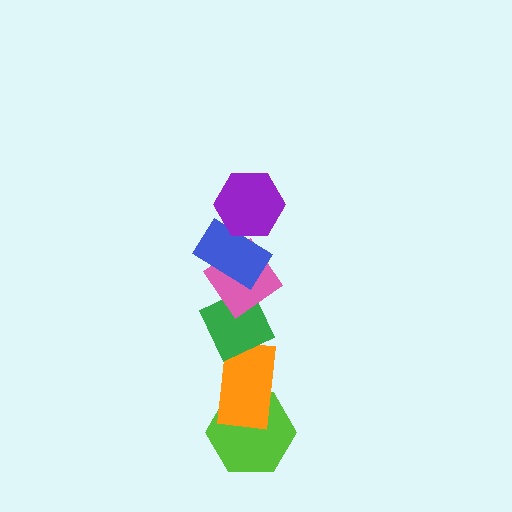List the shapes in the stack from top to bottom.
From top to bottom: the purple hexagon, the blue rectangle, the pink diamond, the green diamond, the orange rectangle, the lime hexagon.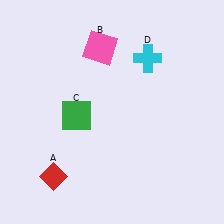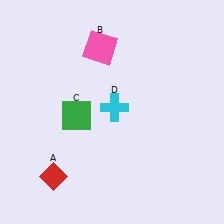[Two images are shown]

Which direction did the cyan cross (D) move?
The cyan cross (D) moved down.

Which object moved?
The cyan cross (D) moved down.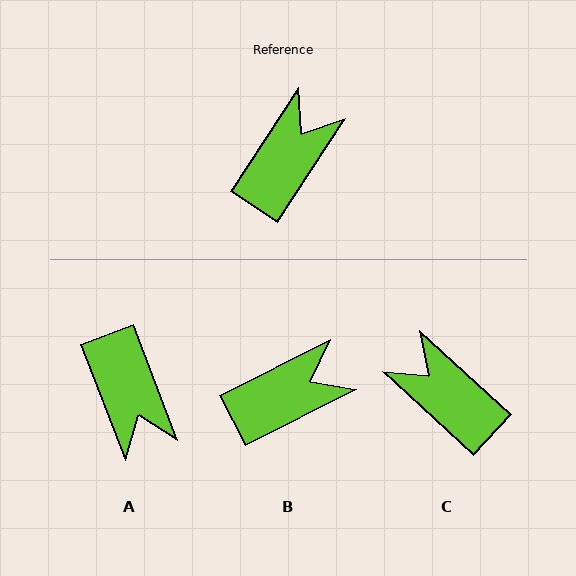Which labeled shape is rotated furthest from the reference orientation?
A, about 126 degrees away.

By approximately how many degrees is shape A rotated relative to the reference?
Approximately 126 degrees clockwise.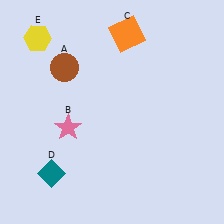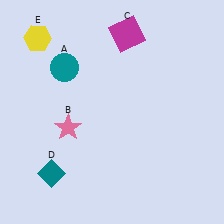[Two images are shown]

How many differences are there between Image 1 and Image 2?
There are 2 differences between the two images.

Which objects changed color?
A changed from brown to teal. C changed from orange to magenta.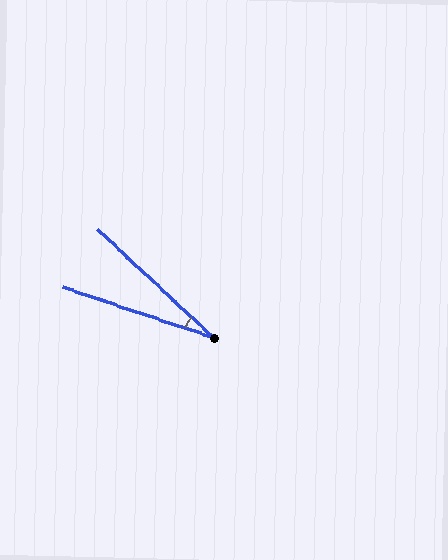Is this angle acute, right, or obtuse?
It is acute.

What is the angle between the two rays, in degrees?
Approximately 24 degrees.